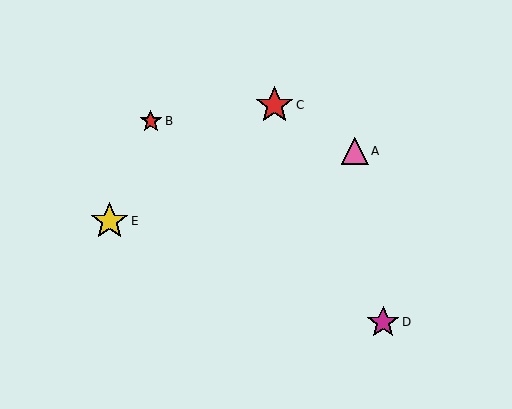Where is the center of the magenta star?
The center of the magenta star is at (383, 322).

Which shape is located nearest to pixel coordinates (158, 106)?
The red star (labeled B) at (151, 121) is nearest to that location.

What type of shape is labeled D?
Shape D is a magenta star.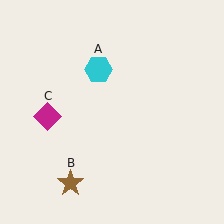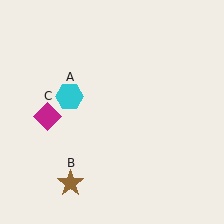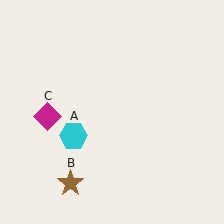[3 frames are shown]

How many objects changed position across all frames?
1 object changed position: cyan hexagon (object A).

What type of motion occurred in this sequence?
The cyan hexagon (object A) rotated counterclockwise around the center of the scene.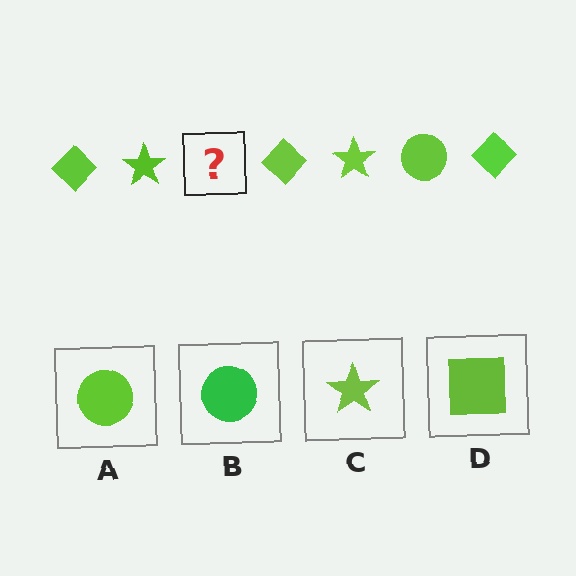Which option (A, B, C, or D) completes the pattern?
A.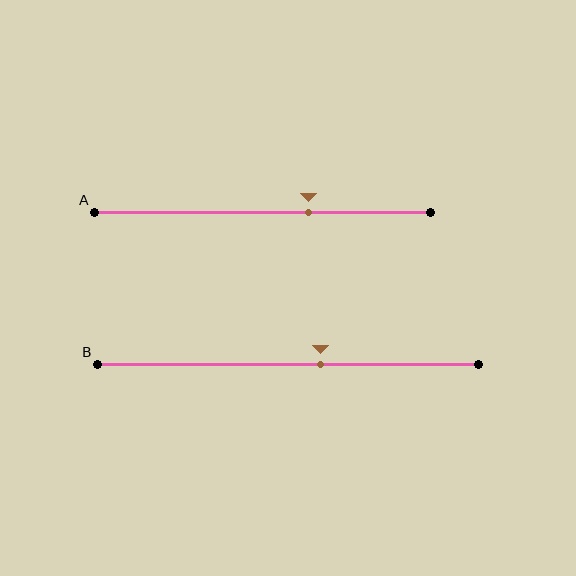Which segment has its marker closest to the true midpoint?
Segment B has its marker closest to the true midpoint.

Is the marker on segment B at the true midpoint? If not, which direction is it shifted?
No, the marker on segment B is shifted to the right by about 9% of the segment length.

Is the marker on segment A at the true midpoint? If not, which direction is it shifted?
No, the marker on segment A is shifted to the right by about 14% of the segment length.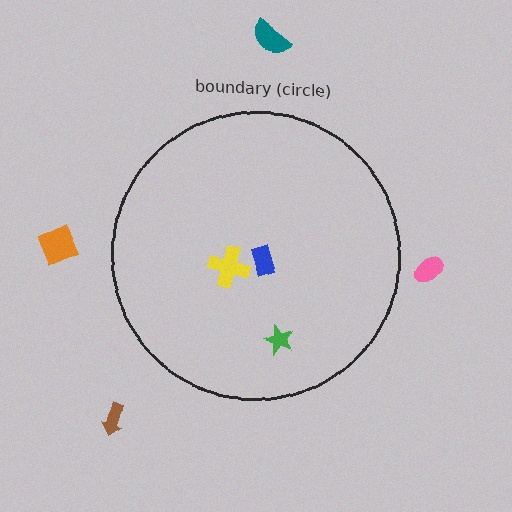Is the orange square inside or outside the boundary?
Outside.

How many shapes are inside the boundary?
3 inside, 4 outside.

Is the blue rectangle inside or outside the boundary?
Inside.